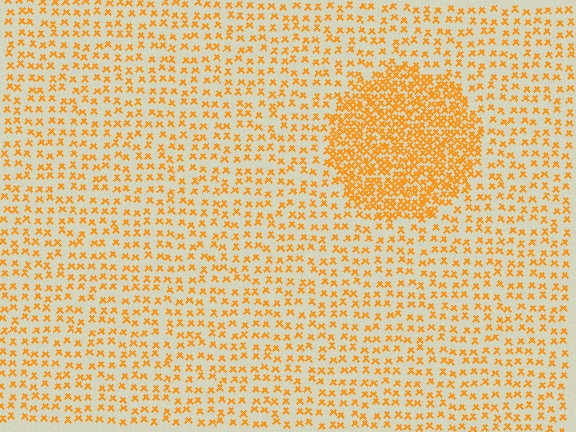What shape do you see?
I see a circle.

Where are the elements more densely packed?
The elements are more densely packed inside the circle boundary.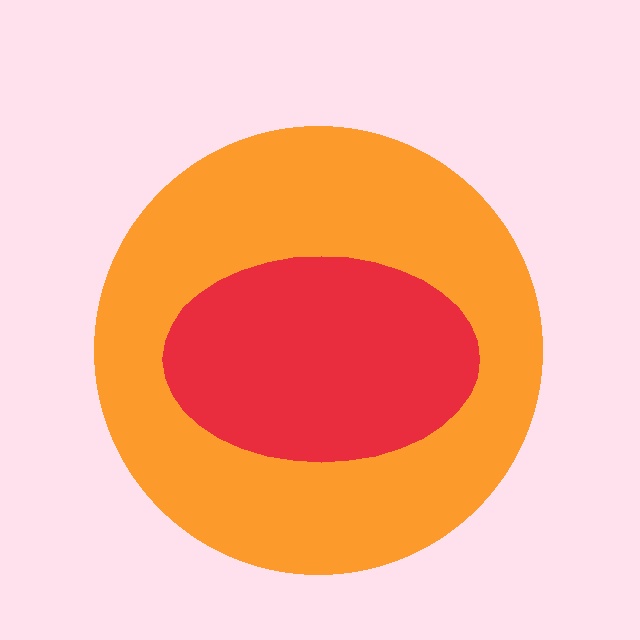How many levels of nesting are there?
2.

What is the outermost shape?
The orange circle.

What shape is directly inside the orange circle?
The red ellipse.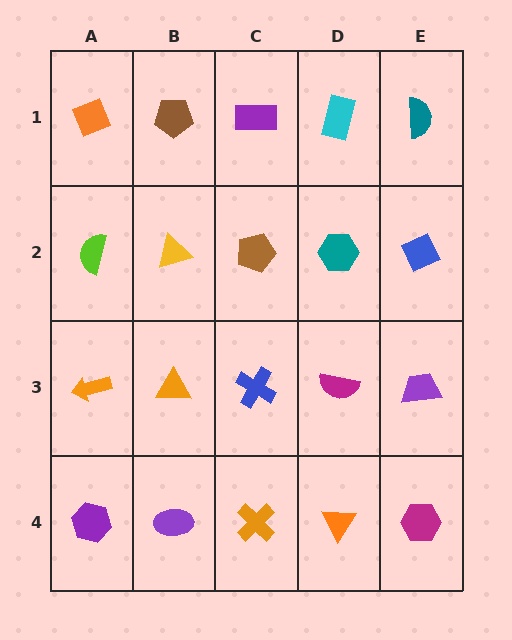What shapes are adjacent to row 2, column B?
A brown pentagon (row 1, column B), an orange triangle (row 3, column B), a lime semicircle (row 2, column A), a brown pentagon (row 2, column C).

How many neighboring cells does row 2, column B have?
4.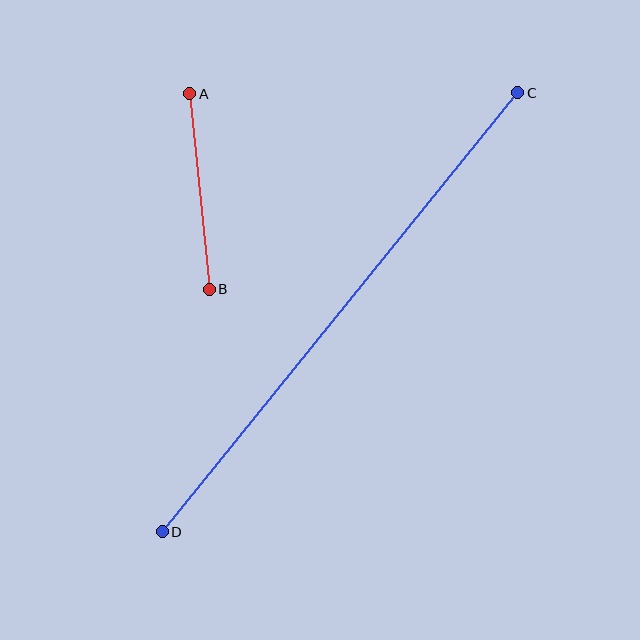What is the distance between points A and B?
The distance is approximately 196 pixels.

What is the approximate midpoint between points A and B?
The midpoint is at approximately (199, 192) pixels.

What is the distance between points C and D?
The distance is approximately 565 pixels.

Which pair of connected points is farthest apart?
Points C and D are farthest apart.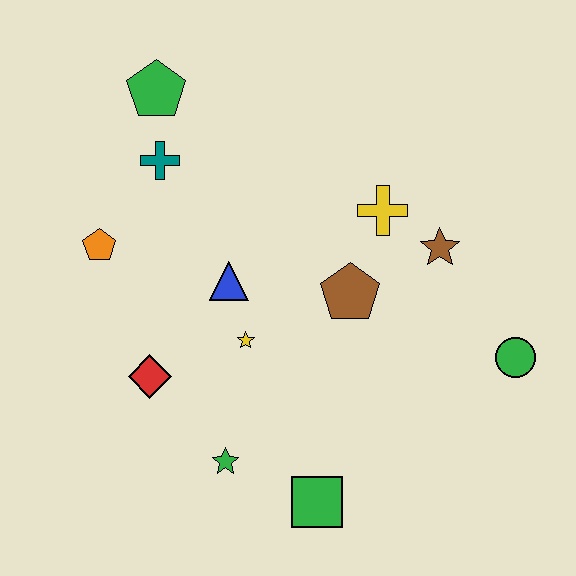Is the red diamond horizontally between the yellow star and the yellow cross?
No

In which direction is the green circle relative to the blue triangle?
The green circle is to the right of the blue triangle.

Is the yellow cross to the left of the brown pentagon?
No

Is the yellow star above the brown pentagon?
No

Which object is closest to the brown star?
The yellow cross is closest to the brown star.